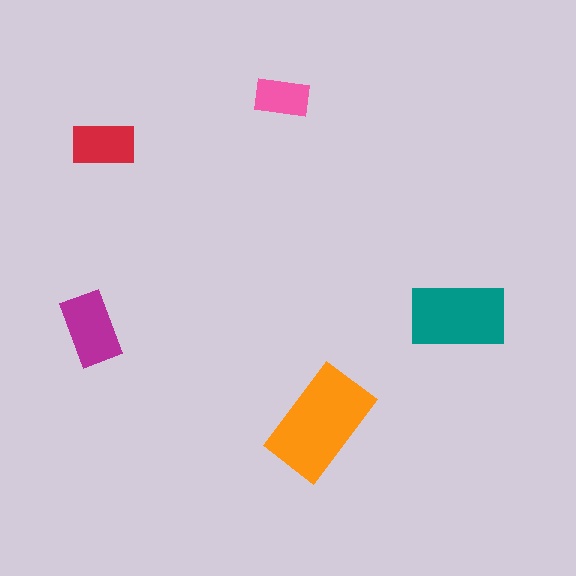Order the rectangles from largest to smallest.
the orange one, the teal one, the magenta one, the red one, the pink one.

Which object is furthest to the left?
The magenta rectangle is leftmost.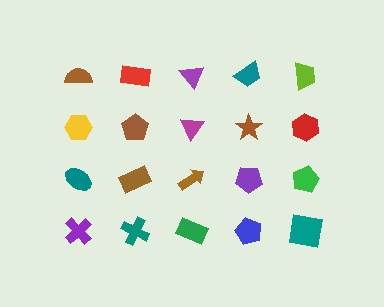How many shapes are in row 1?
5 shapes.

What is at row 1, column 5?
A lime trapezoid.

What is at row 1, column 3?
A purple triangle.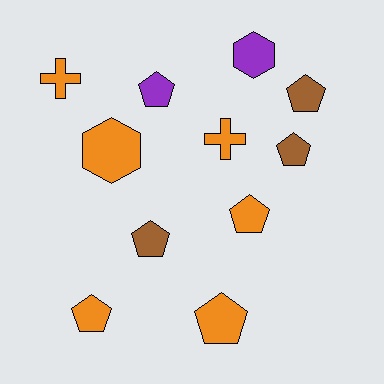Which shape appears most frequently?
Pentagon, with 7 objects.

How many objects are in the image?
There are 11 objects.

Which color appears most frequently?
Orange, with 6 objects.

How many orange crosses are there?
There are 2 orange crosses.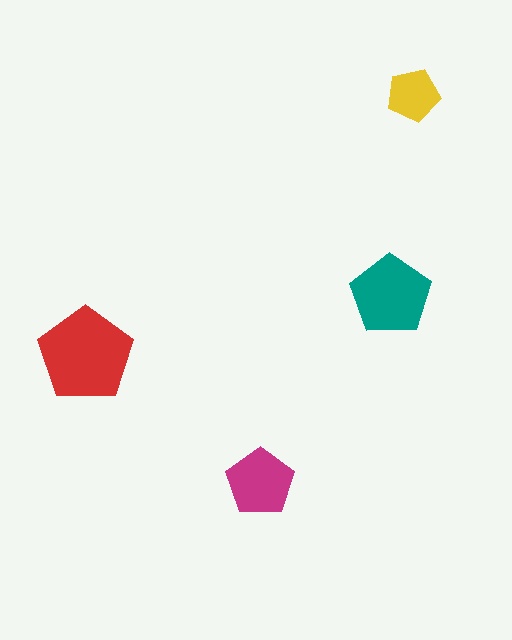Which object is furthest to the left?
The red pentagon is leftmost.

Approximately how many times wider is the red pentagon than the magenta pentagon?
About 1.5 times wider.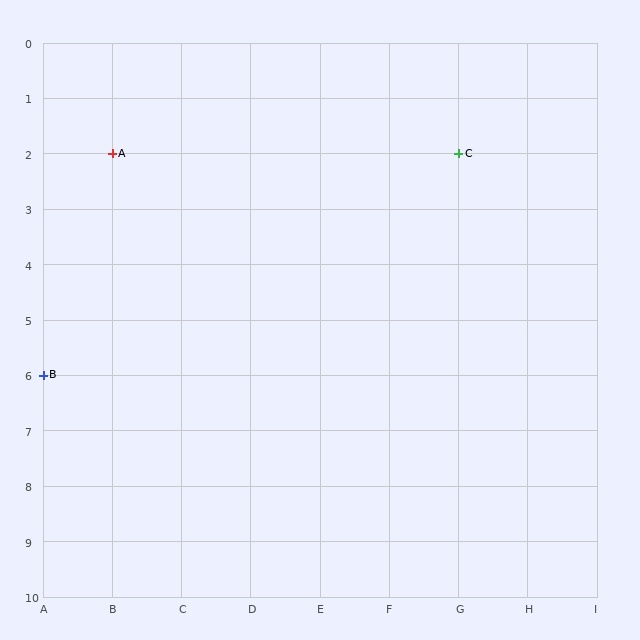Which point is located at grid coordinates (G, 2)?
Point C is at (G, 2).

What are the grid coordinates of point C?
Point C is at grid coordinates (G, 2).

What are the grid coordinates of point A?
Point A is at grid coordinates (B, 2).